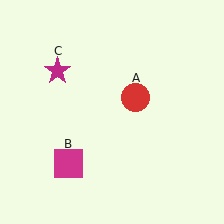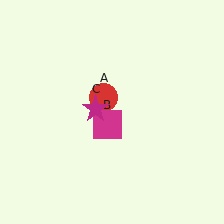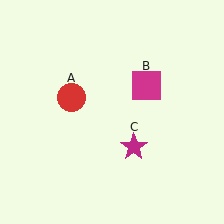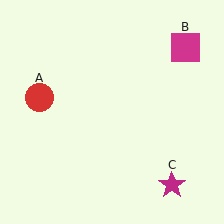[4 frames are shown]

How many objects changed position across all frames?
3 objects changed position: red circle (object A), magenta square (object B), magenta star (object C).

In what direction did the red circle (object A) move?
The red circle (object A) moved left.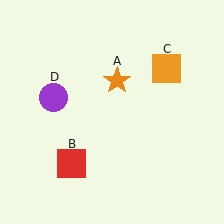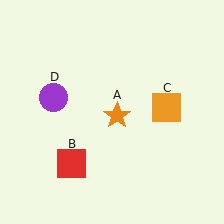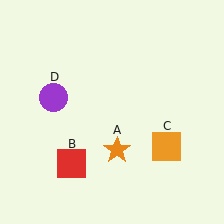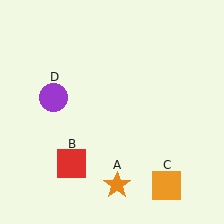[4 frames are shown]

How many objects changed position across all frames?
2 objects changed position: orange star (object A), orange square (object C).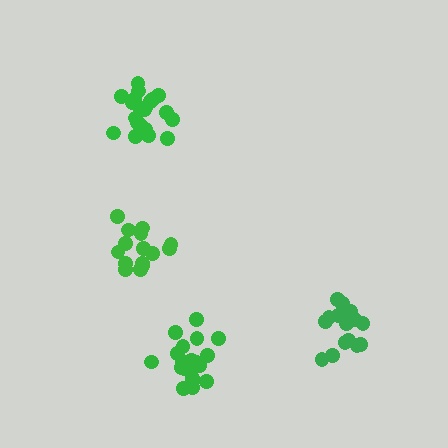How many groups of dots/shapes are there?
There are 4 groups.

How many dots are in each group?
Group 1: 17 dots, Group 2: 15 dots, Group 3: 20 dots, Group 4: 21 dots (73 total).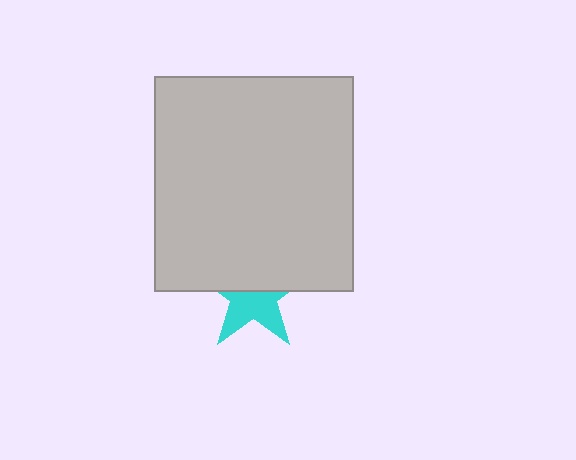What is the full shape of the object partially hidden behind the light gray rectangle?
The partially hidden object is a cyan star.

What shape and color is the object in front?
The object in front is a light gray rectangle.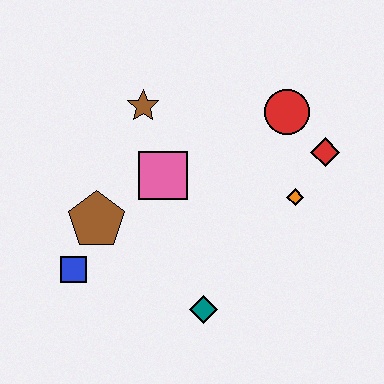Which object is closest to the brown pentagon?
The blue square is closest to the brown pentagon.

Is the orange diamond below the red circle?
Yes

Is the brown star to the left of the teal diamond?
Yes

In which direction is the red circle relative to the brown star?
The red circle is to the right of the brown star.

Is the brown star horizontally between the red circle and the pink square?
No